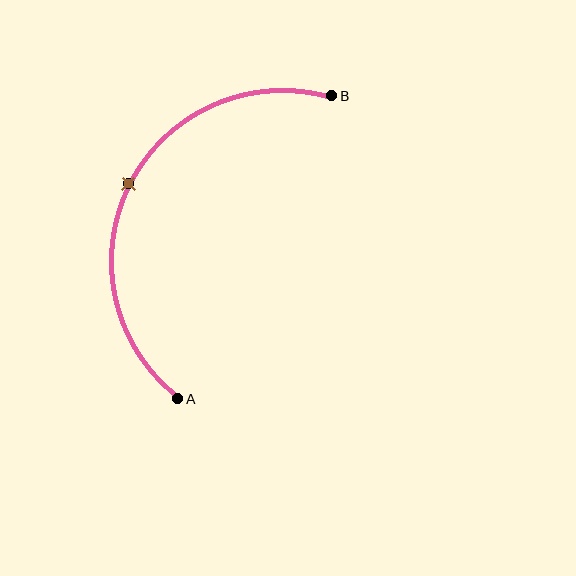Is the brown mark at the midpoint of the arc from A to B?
Yes. The brown mark lies on the arc at equal arc-length from both A and B — it is the arc midpoint.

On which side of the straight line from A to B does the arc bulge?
The arc bulges to the left of the straight line connecting A and B.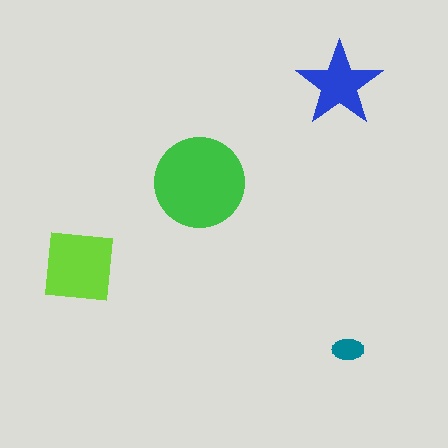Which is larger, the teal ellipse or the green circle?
The green circle.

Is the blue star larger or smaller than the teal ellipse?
Larger.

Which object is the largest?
The green circle.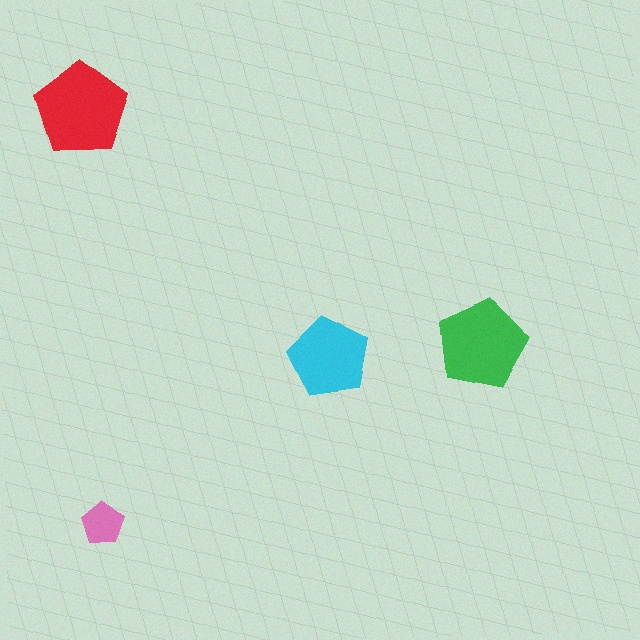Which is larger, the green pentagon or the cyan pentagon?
The green one.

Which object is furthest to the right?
The green pentagon is rightmost.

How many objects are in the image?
There are 4 objects in the image.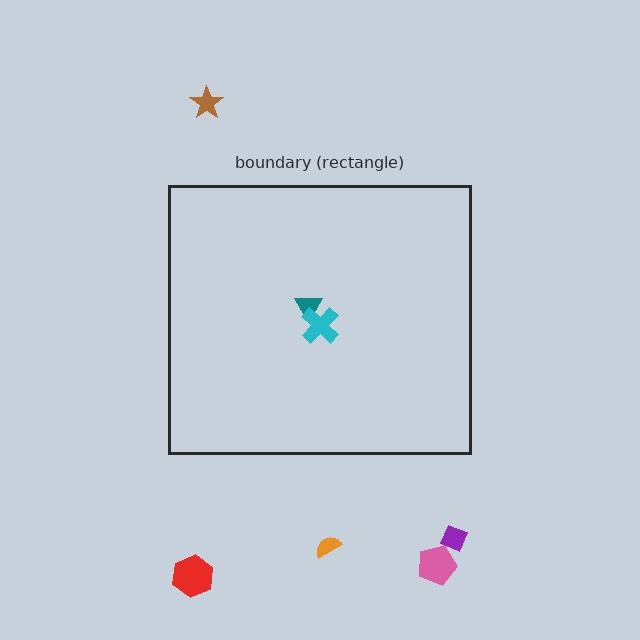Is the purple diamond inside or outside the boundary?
Outside.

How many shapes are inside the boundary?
2 inside, 5 outside.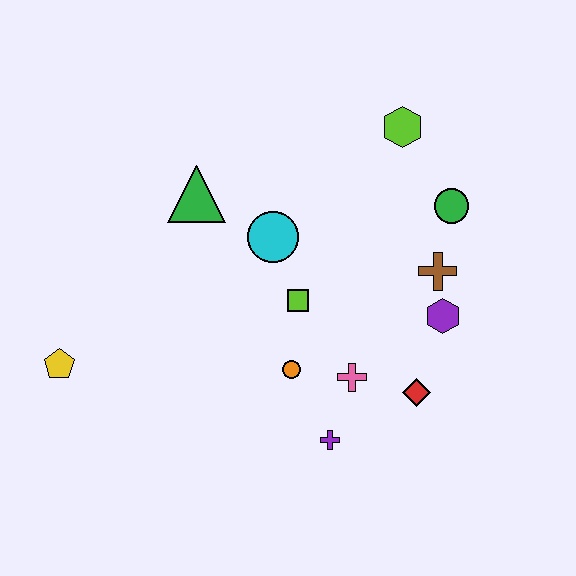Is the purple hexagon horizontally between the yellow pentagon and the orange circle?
No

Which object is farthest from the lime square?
The yellow pentagon is farthest from the lime square.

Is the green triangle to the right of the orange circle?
No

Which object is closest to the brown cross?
The purple hexagon is closest to the brown cross.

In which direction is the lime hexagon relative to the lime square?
The lime hexagon is above the lime square.